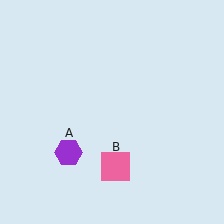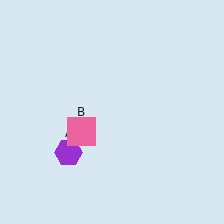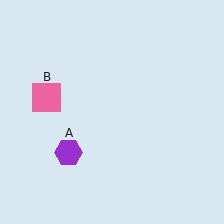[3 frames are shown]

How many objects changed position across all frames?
1 object changed position: pink square (object B).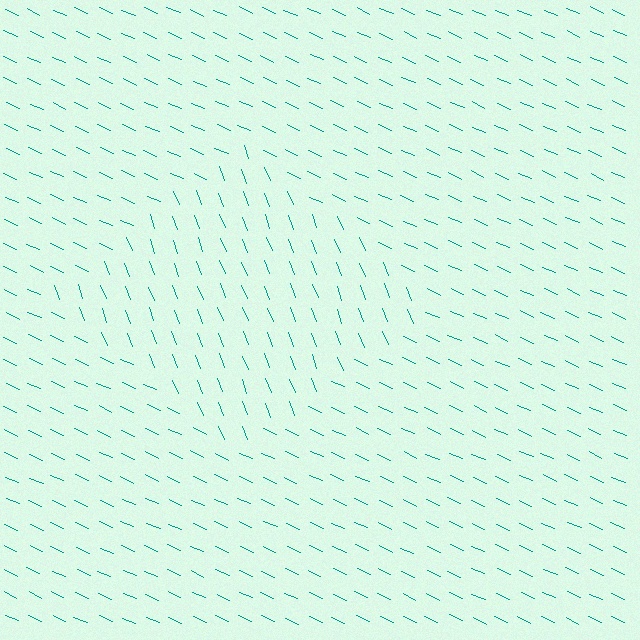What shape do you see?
I see a diamond.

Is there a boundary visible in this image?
Yes, there is a texture boundary formed by a change in line orientation.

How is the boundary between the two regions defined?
The boundary is defined purely by a change in line orientation (approximately 45 degrees difference). All lines are the same color and thickness.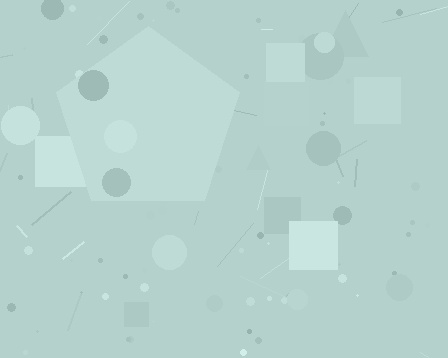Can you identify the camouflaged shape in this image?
The camouflaged shape is a pentagon.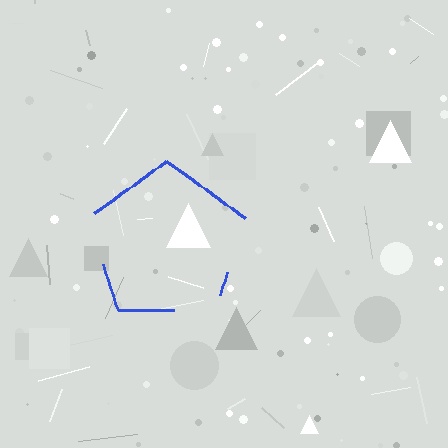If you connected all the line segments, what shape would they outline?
They would outline a pentagon.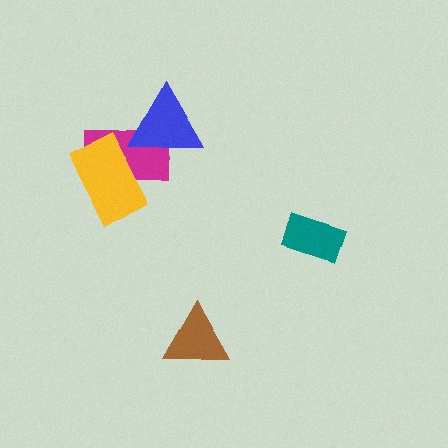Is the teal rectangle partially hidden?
No, no other shape covers it.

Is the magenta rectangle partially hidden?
Yes, it is partially covered by another shape.